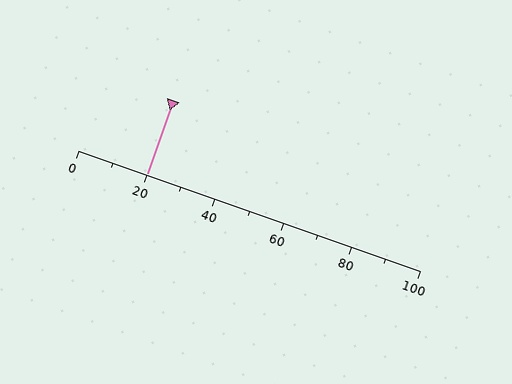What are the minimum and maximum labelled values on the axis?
The axis runs from 0 to 100.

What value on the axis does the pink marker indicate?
The marker indicates approximately 20.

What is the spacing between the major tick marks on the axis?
The major ticks are spaced 20 apart.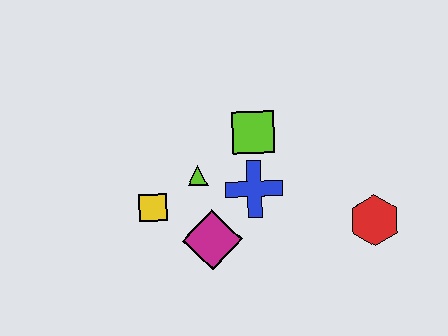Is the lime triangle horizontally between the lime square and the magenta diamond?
No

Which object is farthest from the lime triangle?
The red hexagon is farthest from the lime triangle.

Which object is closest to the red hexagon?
The blue cross is closest to the red hexagon.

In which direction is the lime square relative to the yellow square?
The lime square is to the right of the yellow square.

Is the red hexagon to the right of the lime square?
Yes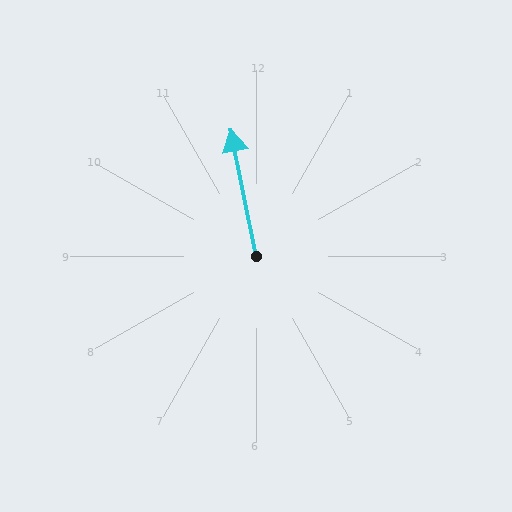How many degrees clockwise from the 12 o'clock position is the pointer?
Approximately 349 degrees.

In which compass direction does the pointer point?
North.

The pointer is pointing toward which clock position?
Roughly 12 o'clock.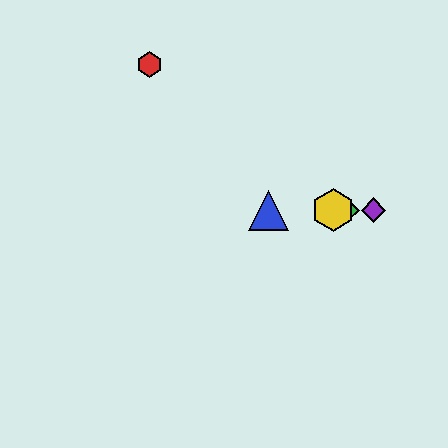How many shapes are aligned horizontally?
4 shapes (the blue triangle, the green diamond, the yellow hexagon, the purple diamond) are aligned horizontally.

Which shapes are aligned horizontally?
The blue triangle, the green diamond, the yellow hexagon, the purple diamond are aligned horizontally.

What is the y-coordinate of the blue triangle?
The blue triangle is at y≈210.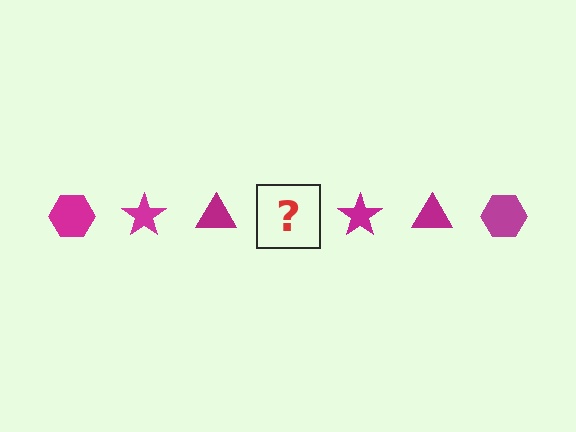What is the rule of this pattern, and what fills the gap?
The rule is that the pattern cycles through hexagon, star, triangle shapes in magenta. The gap should be filled with a magenta hexagon.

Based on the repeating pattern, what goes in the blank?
The blank should be a magenta hexagon.